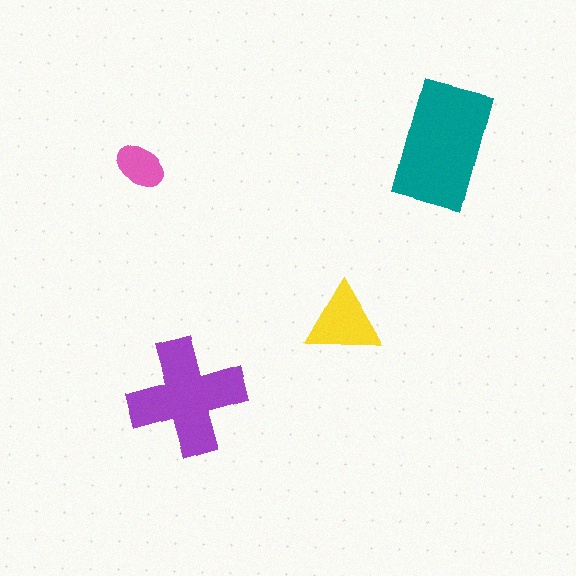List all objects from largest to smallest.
The teal rectangle, the purple cross, the yellow triangle, the pink ellipse.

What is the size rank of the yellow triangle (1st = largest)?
3rd.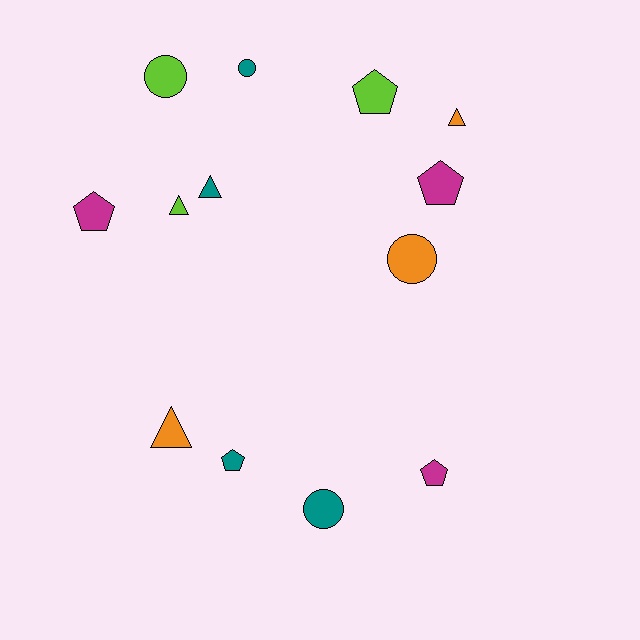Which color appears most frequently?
Teal, with 4 objects.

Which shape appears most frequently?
Pentagon, with 5 objects.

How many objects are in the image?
There are 13 objects.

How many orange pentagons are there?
There are no orange pentagons.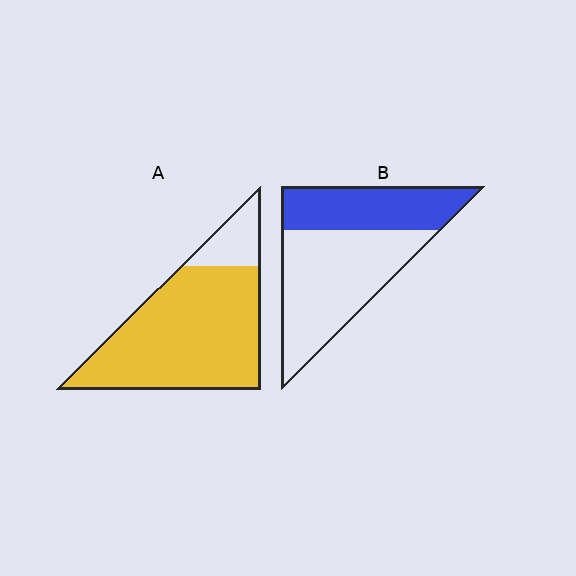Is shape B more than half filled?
No.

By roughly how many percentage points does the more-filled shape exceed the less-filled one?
By roughly 45 percentage points (A over B).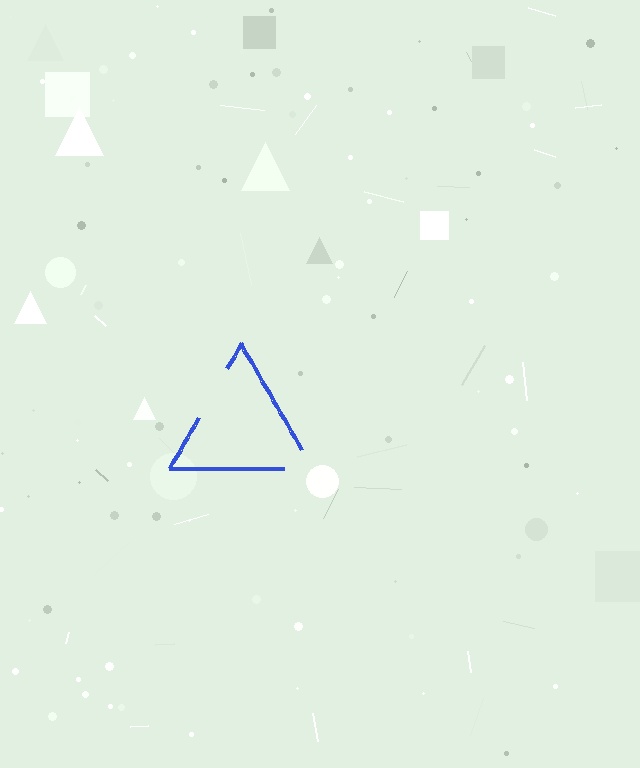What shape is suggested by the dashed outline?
The dashed outline suggests a triangle.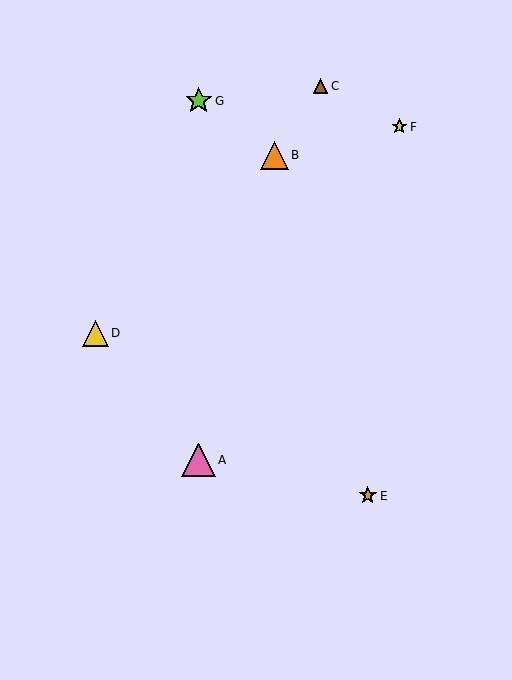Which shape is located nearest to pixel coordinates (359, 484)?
The orange star (labeled E) at (368, 496) is nearest to that location.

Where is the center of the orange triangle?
The center of the orange triangle is at (275, 155).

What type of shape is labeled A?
Shape A is a pink triangle.